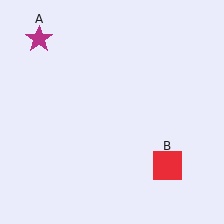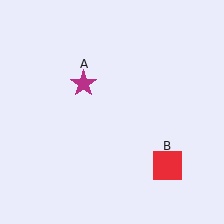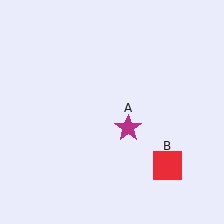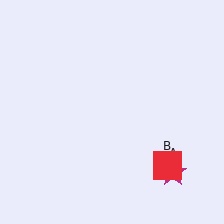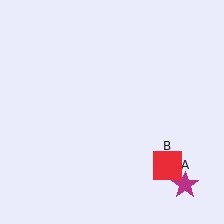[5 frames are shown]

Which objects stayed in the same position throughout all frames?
Red square (object B) remained stationary.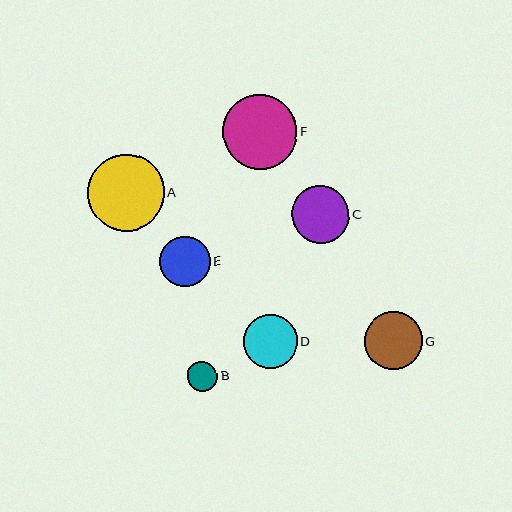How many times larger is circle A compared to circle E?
Circle A is approximately 1.5 times the size of circle E.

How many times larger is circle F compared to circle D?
Circle F is approximately 1.4 times the size of circle D.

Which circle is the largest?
Circle A is the largest with a size of approximately 76 pixels.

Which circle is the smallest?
Circle B is the smallest with a size of approximately 31 pixels.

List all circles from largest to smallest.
From largest to smallest: A, F, G, C, D, E, B.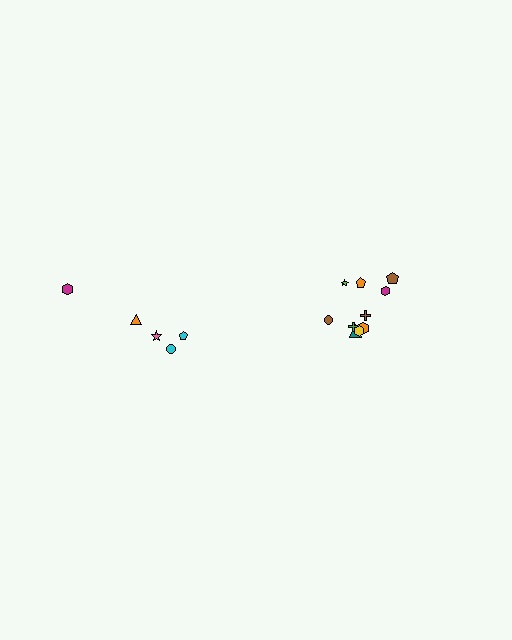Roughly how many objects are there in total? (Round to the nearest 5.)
Roughly 15 objects in total.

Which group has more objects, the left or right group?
The right group.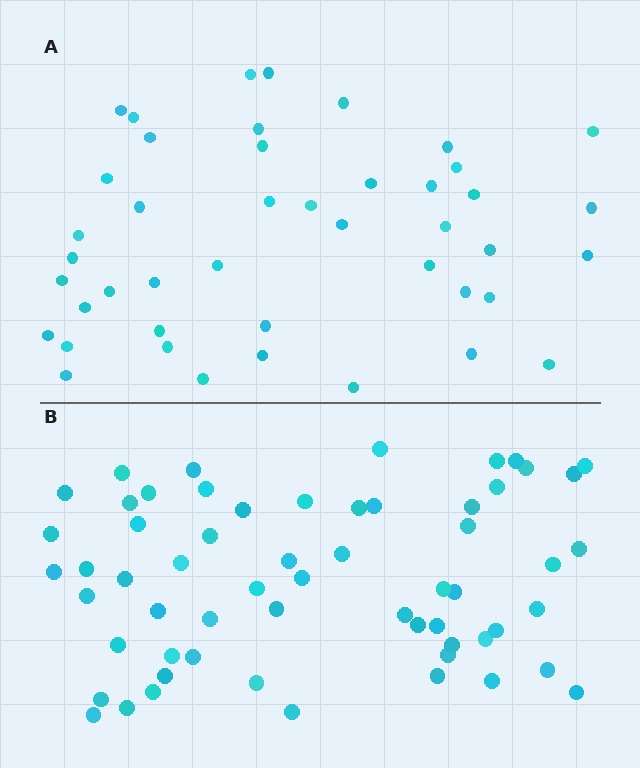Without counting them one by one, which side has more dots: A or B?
Region B (the bottom region) has more dots.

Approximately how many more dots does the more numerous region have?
Region B has approximately 15 more dots than region A.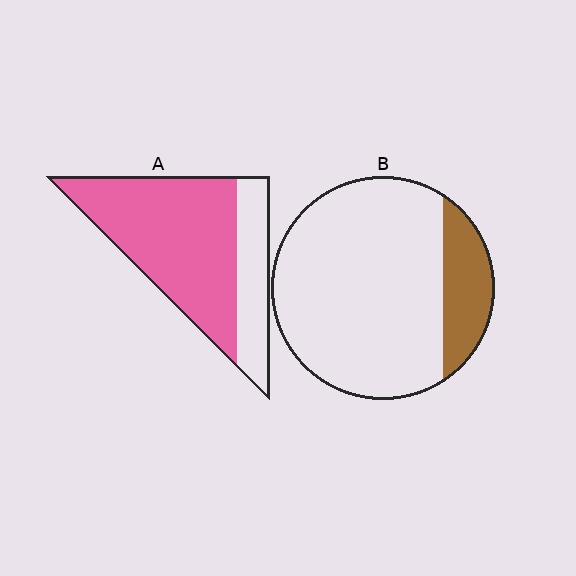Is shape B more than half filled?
No.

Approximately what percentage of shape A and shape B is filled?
A is approximately 75% and B is approximately 20%.